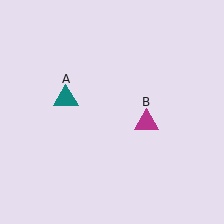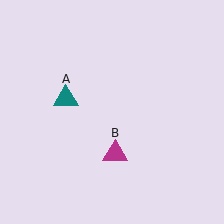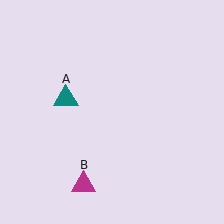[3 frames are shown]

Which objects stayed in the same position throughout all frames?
Teal triangle (object A) remained stationary.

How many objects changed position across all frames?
1 object changed position: magenta triangle (object B).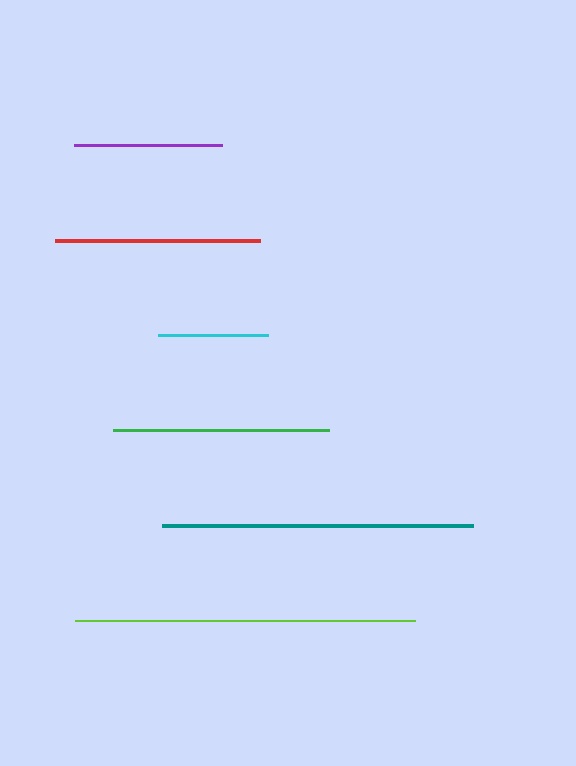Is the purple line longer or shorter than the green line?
The green line is longer than the purple line.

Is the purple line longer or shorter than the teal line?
The teal line is longer than the purple line.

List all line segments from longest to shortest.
From longest to shortest: lime, teal, green, red, purple, cyan.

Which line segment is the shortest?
The cyan line is the shortest at approximately 110 pixels.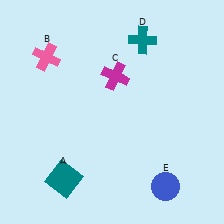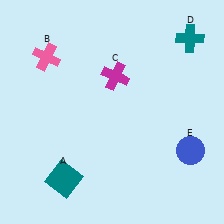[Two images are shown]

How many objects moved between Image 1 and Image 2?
2 objects moved between the two images.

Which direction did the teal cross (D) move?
The teal cross (D) moved right.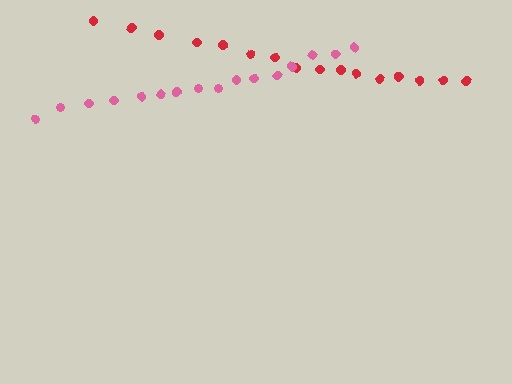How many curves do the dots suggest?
There are 2 distinct paths.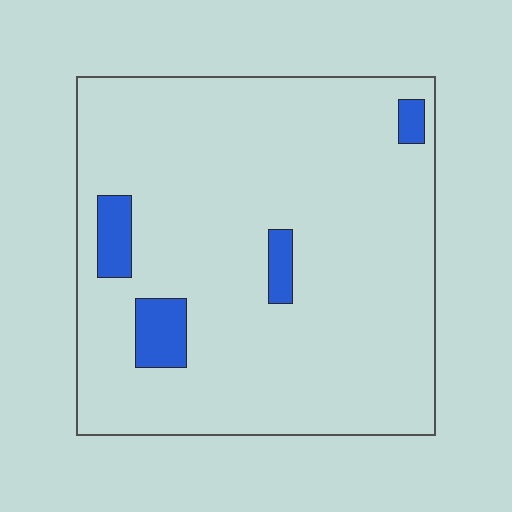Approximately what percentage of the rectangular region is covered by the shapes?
Approximately 5%.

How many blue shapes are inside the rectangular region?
4.